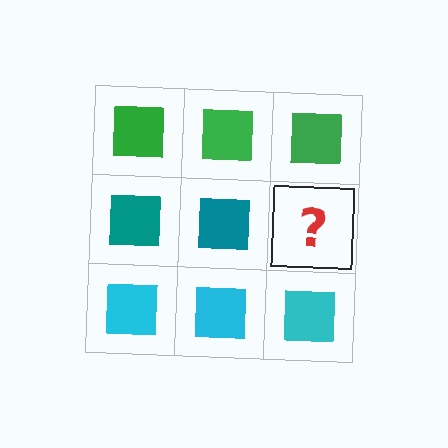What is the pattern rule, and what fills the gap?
The rule is that each row has a consistent color. The gap should be filled with a teal square.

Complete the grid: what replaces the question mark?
The question mark should be replaced with a teal square.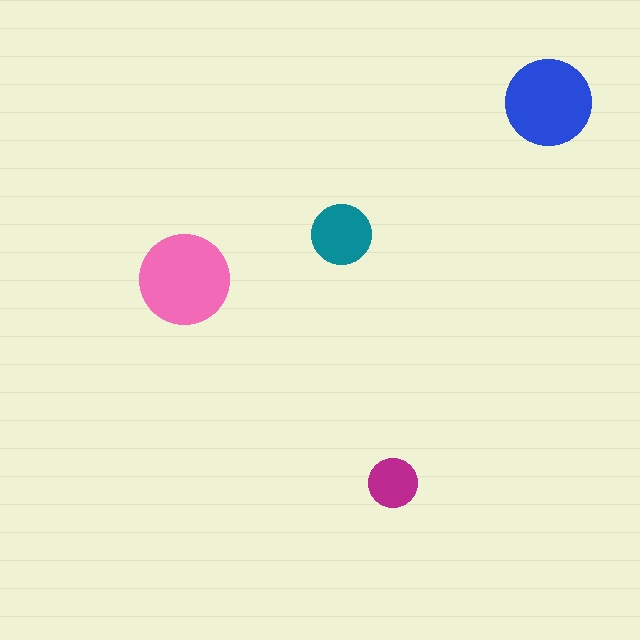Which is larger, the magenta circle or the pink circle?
The pink one.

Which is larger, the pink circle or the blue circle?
The pink one.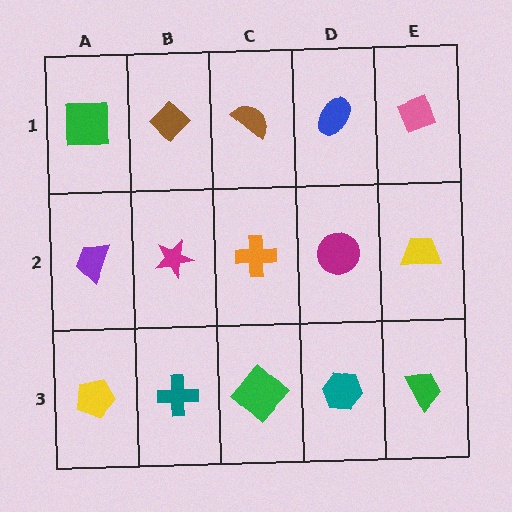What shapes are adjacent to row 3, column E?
A yellow trapezoid (row 2, column E), a teal hexagon (row 3, column D).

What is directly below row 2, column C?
A green diamond.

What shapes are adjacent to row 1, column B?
A magenta star (row 2, column B), a green square (row 1, column A), a brown semicircle (row 1, column C).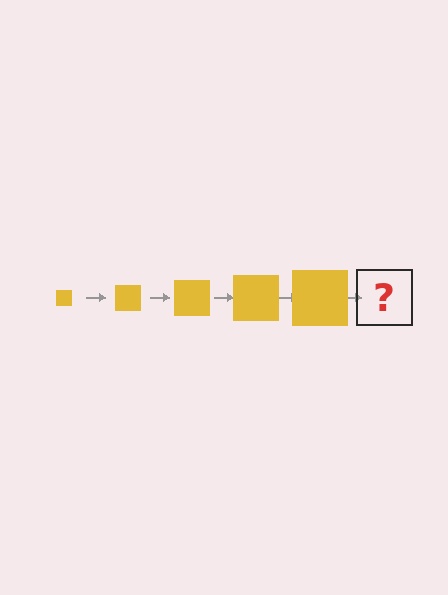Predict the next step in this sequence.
The next step is a yellow square, larger than the previous one.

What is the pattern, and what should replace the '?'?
The pattern is that the square gets progressively larger each step. The '?' should be a yellow square, larger than the previous one.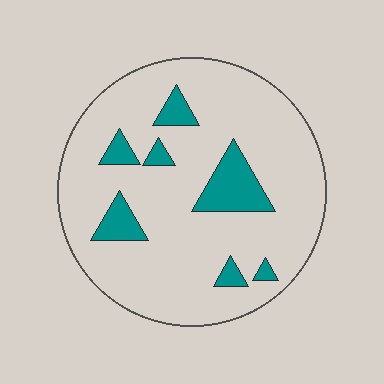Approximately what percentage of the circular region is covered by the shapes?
Approximately 15%.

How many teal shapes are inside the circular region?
7.